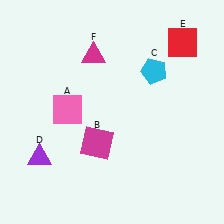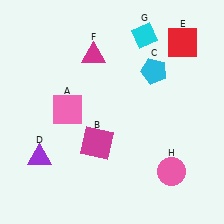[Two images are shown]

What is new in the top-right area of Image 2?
A cyan diamond (G) was added in the top-right area of Image 2.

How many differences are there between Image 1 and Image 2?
There are 2 differences between the two images.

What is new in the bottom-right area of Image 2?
A pink circle (H) was added in the bottom-right area of Image 2.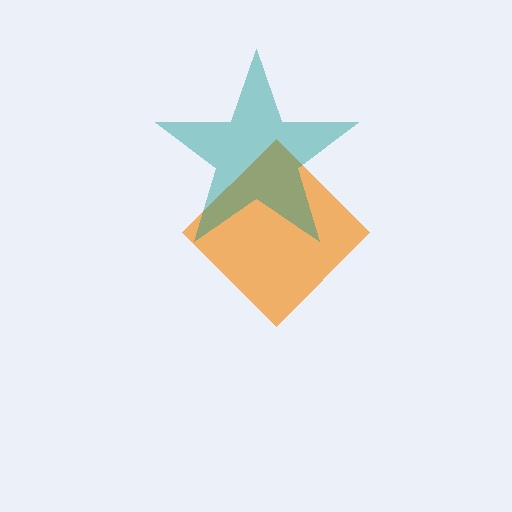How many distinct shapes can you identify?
There are 2 distinct shapes: an orange diamond, a teal star.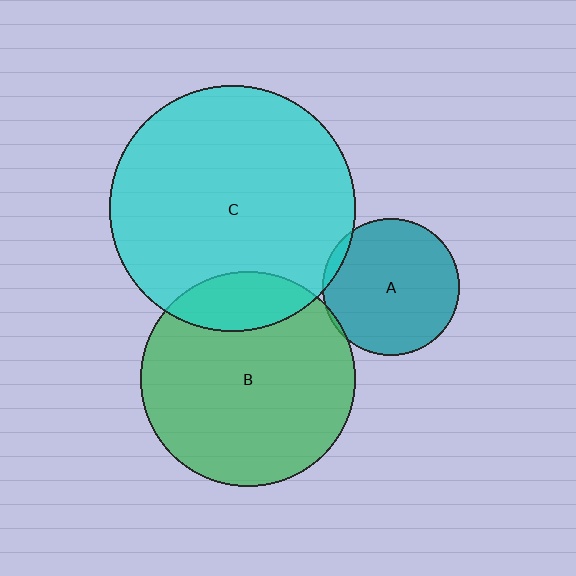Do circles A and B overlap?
Yes.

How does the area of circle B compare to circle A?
Approximately 2.5 times.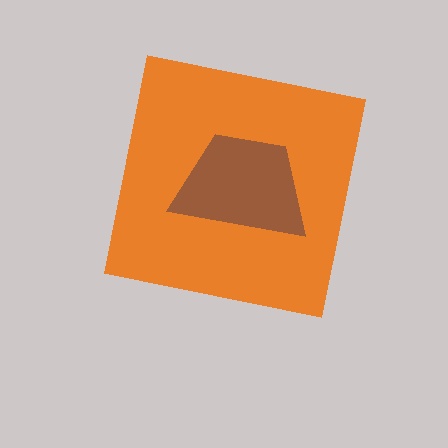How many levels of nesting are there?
2.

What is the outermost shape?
The orange square.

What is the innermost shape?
The brown trapezoid.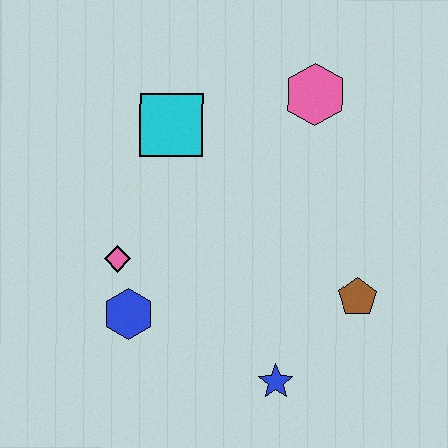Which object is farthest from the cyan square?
The blue star is farthest from the cyan square.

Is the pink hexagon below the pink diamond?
No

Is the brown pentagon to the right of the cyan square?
Yes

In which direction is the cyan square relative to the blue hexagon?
The cyan square is above the blue hexagon.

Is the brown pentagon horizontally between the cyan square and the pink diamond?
No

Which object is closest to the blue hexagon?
The pink diamond is closest to the blue hexagon.